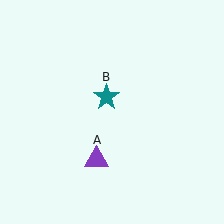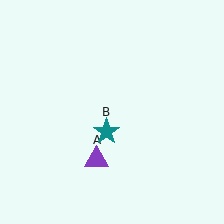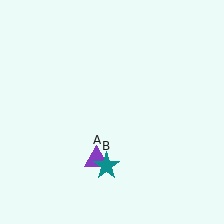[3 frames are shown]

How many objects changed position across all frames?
1 object changed position: teal star (object B).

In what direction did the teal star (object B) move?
The teal star (object B) moved down.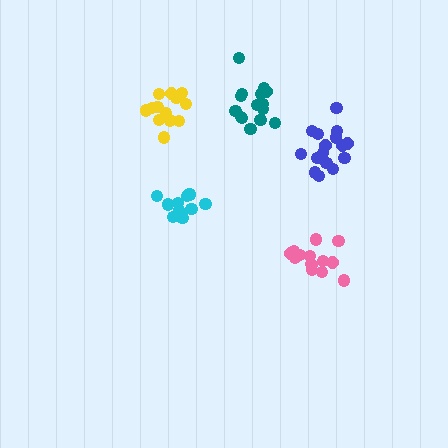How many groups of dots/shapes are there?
There are 5 groups.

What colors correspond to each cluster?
The clusters are colored: cyan, blue, yellow, pink, teal.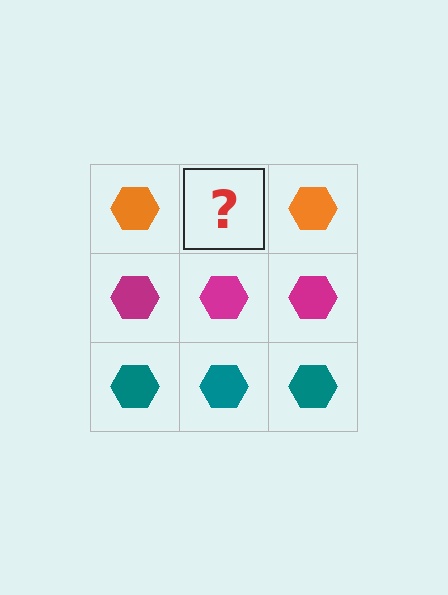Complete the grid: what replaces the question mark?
The question mark should be replaced with an orange hexagon.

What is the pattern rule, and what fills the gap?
The rule is that each row has a consistent color. The gap should be filled with an orange hexagon.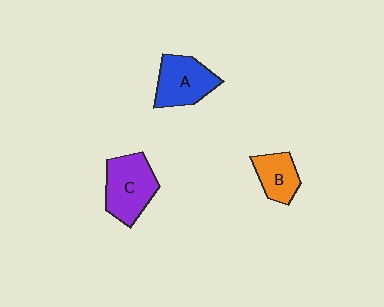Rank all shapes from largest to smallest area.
From largest to smallest: C (purple), A (blue), B (orange).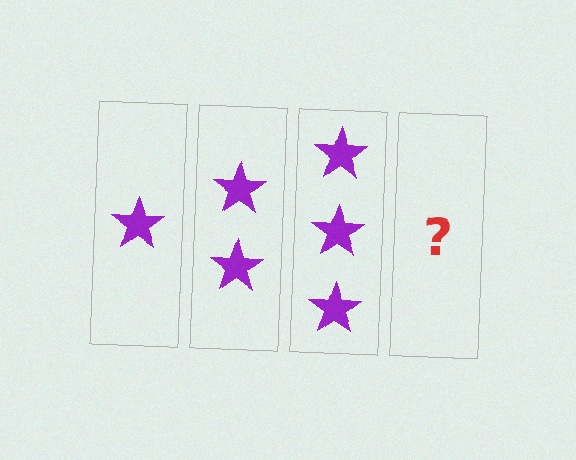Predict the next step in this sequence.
The next step is 4 stars.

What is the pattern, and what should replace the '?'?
The pattern is that each step adds one more star. The '?' should be 4 stars.